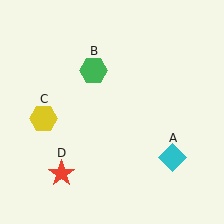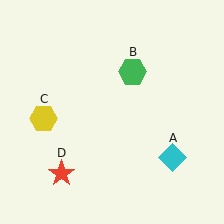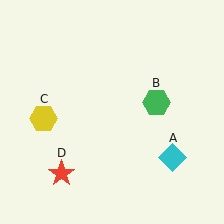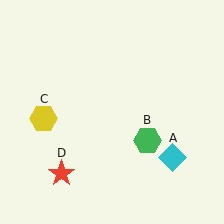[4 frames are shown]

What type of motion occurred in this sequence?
The green hexagon (object B) rotated clockwise around the center of the scene.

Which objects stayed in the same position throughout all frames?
Cyan diamond (object A) and yellow hexagon (object C) and red star (object D) remained stationary.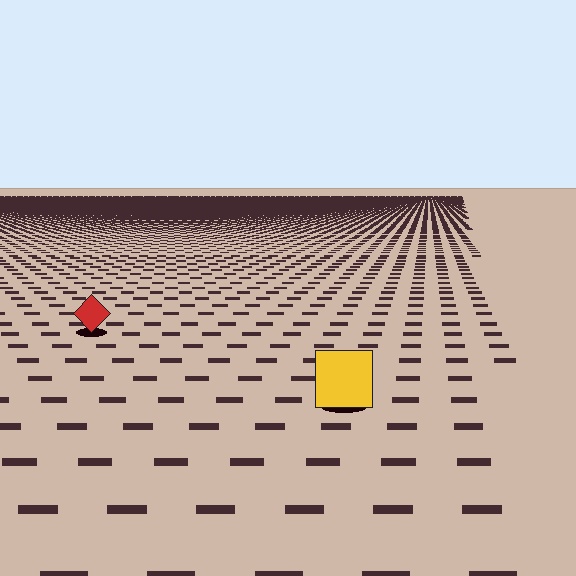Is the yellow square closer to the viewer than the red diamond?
Yes. The yellow square is closer — you can tell from the texture gradient: the ground texture is coarser near it.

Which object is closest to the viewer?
The yellow square is closest. The texture marks near it are larger and more spread out.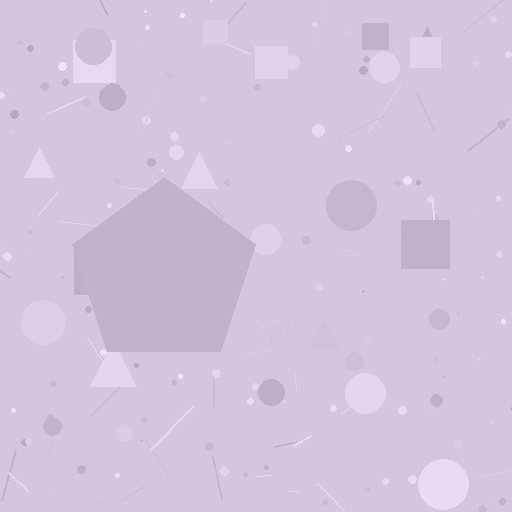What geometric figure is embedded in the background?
A pentagon is embedded in the background.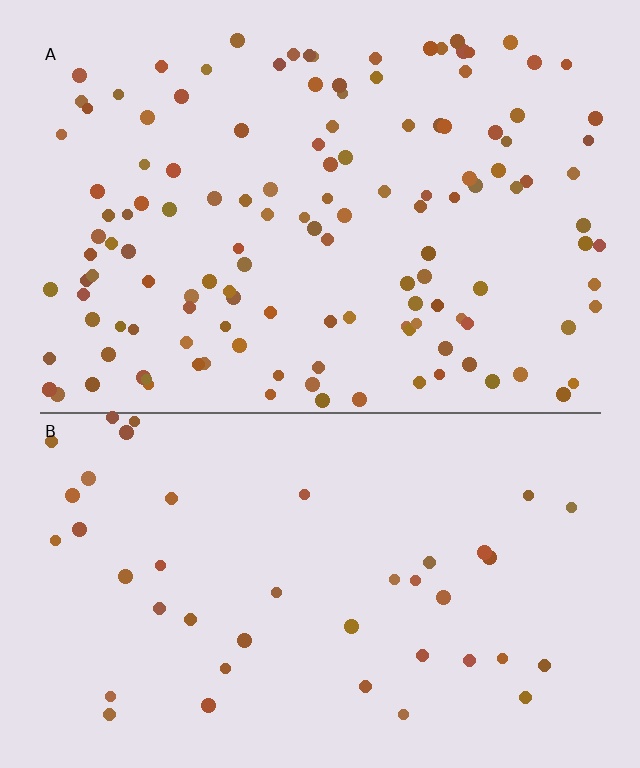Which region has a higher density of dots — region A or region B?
A (the top).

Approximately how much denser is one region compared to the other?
Approximately 3.2× — region A over region B.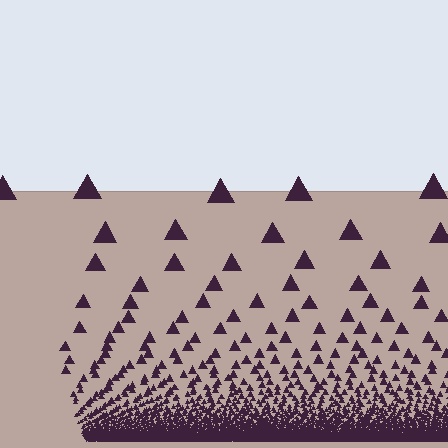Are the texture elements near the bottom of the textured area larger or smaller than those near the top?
Smaller. The gradient is inverted — elements near the bottom are smaller and denser.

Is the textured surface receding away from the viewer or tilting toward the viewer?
The surface appears to tilt toward the viewer. Texture elements get larger and sparser toward the top.